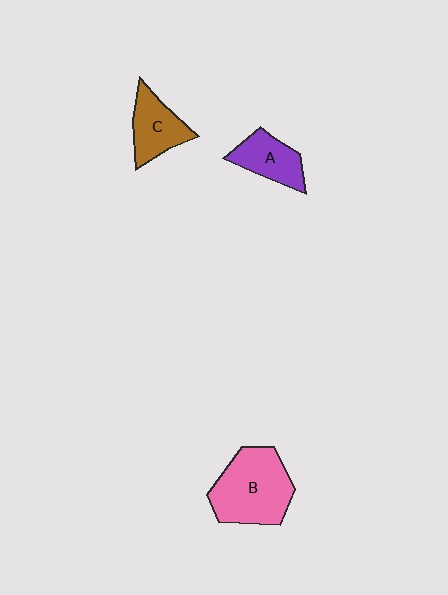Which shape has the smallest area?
Shape A (purple).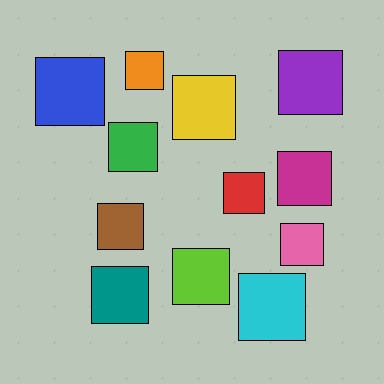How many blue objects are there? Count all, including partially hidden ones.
There is 1 blue object.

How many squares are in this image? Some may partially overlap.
There are 12 squares.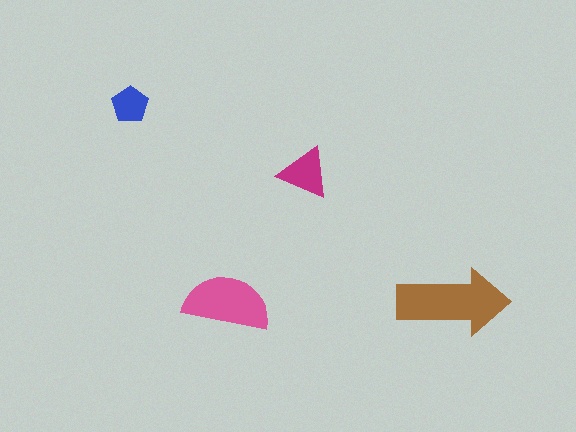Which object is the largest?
The brown arrow.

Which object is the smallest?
The blue pentagon.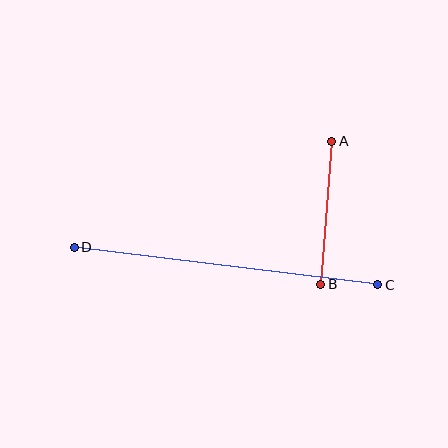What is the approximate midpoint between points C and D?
The midpoint is at approximately (226, 266) pixels.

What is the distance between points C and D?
The distance is approximately 306 pixels.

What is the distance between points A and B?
The distance is approximately 143 pixels.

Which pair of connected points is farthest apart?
Points C and D are farthest apart.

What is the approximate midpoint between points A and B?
The midpoint is at approximately (326, 213) pixels.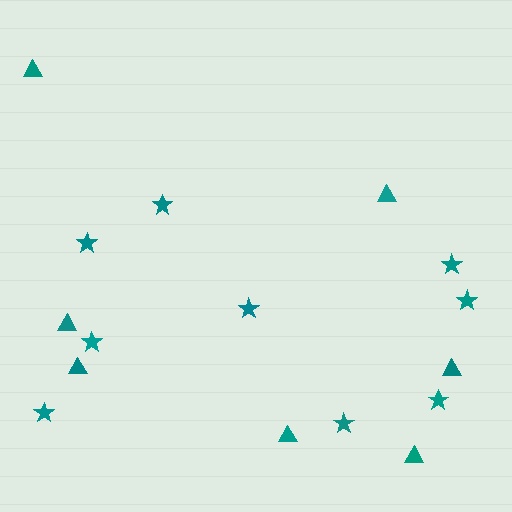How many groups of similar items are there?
There are 2 groups: one group of stars (9) and one group of triangles (7).